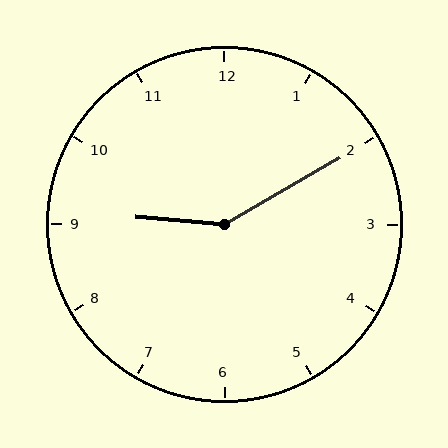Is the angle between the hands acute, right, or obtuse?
It is obtuse.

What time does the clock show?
9:10.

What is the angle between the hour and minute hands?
Approximately 145 degrees.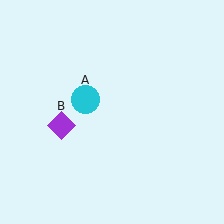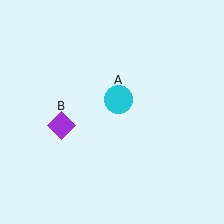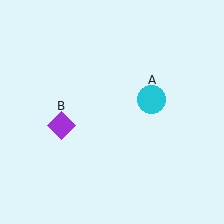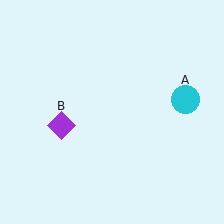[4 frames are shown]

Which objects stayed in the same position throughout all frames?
Purple diamond (object B) remained stationary.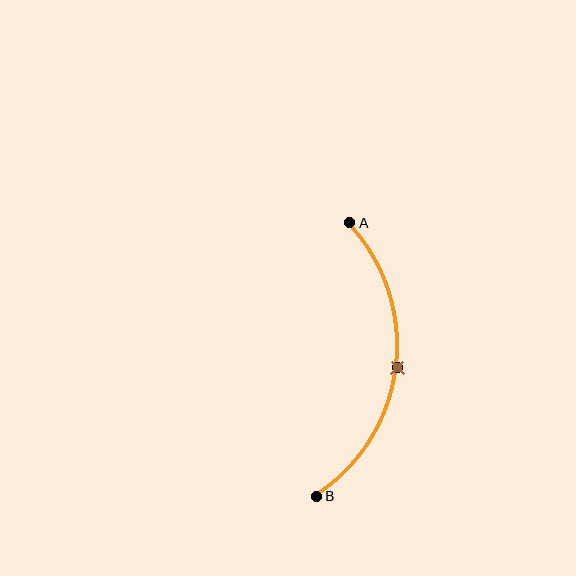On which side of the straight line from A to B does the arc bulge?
The arc bulges to the right of the straight line connecting A and B.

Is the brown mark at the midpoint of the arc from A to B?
Yes. The brown mark lies on the arc at equal arc-length from both A and B — it is the arc midpoint.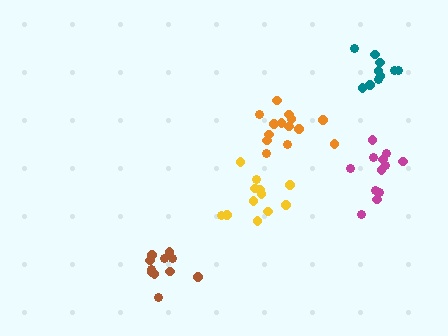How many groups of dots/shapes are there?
There are 5 groups.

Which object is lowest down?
The brown cluster is bottommost.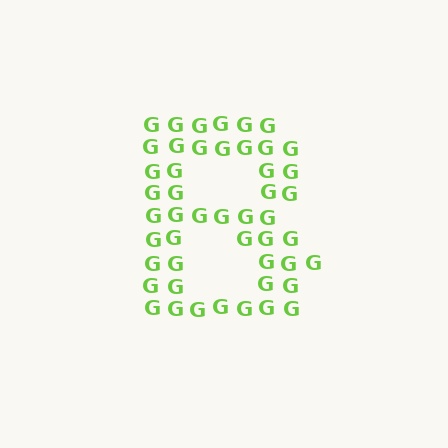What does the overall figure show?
The overall figure shows the letter B.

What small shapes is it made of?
It is made of small letter G's.